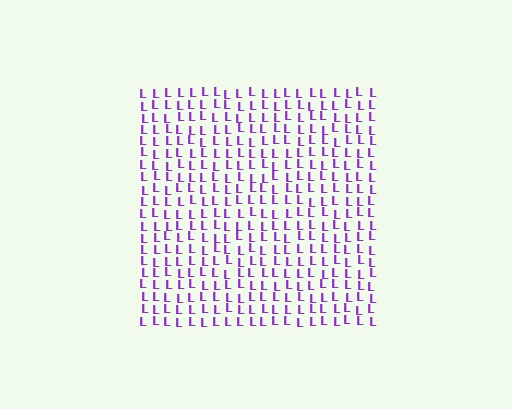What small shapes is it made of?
It is made of small letter L's.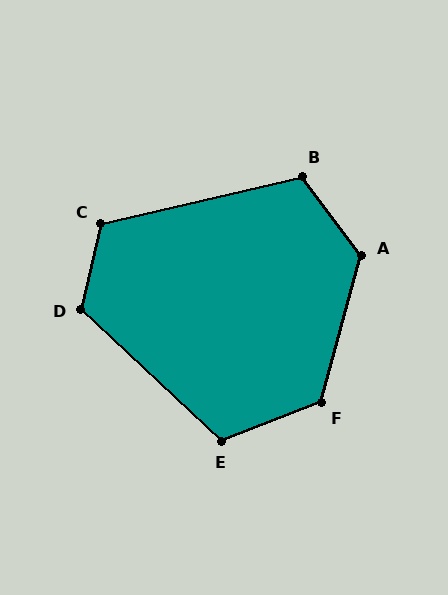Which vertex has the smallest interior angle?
B, at approximately 114 degrees.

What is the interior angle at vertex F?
Approximately 126 degrees (obtuse).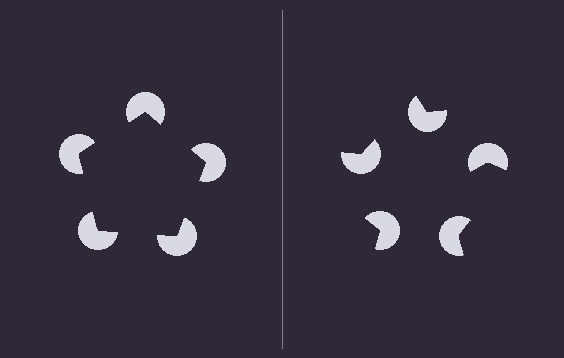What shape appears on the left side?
An illusory pentagon.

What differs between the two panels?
The pac-man discs are positioned identically on both sides; only the wedge orientations differ. On the left they align to a pentagon; on the right they are misaligned.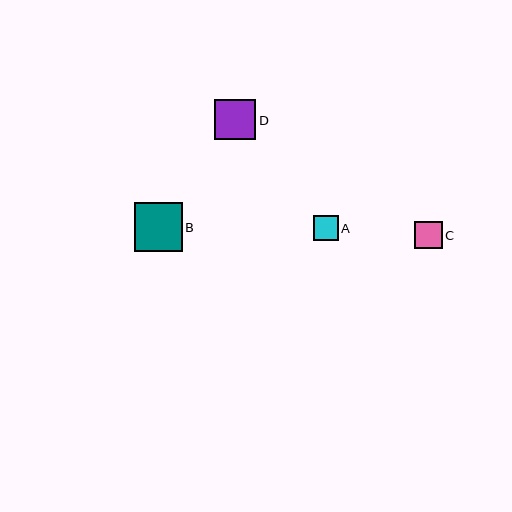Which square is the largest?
Square B is the largest with a size of approximately 48 pixels.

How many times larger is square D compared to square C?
Square D is approximately 1.5 times the size of square C.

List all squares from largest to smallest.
From largest to smallest: B, D, C, A.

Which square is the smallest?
Square A is the smallest with a size of approximately 25 pixels.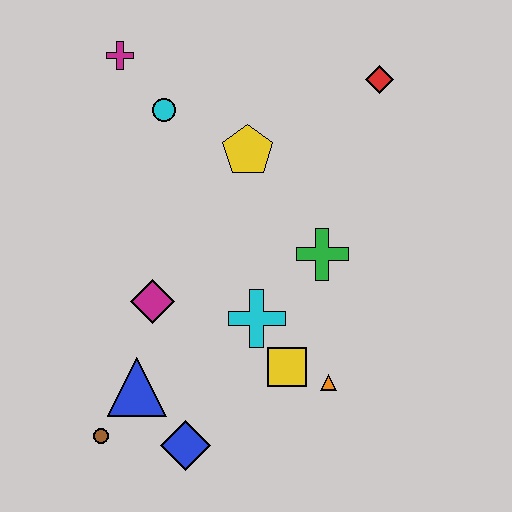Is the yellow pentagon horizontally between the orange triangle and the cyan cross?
No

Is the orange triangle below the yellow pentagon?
Yes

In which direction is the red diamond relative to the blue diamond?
The red diamond is above the blue diamond.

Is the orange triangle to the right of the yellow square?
Yes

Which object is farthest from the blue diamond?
The red diamond is farthest from the blue diamond.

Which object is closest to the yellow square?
The orange triangle is closest to the yellow square.